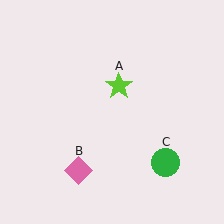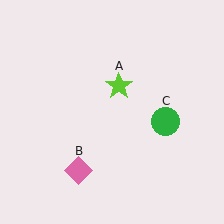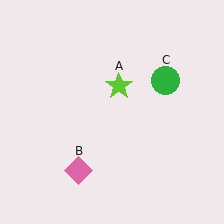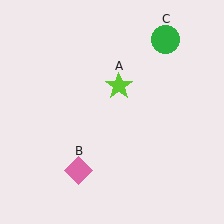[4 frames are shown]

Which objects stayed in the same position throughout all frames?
Lime star (object A) and pink diamond (object B) remained stationary.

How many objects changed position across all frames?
1 object changed position: green circle (object C).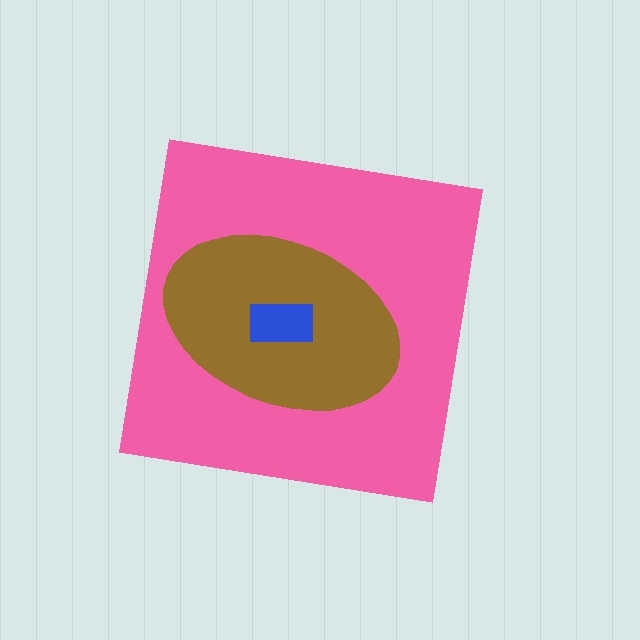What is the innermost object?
The blue rectangle.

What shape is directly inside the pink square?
The brown ellipse.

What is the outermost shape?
The pink square.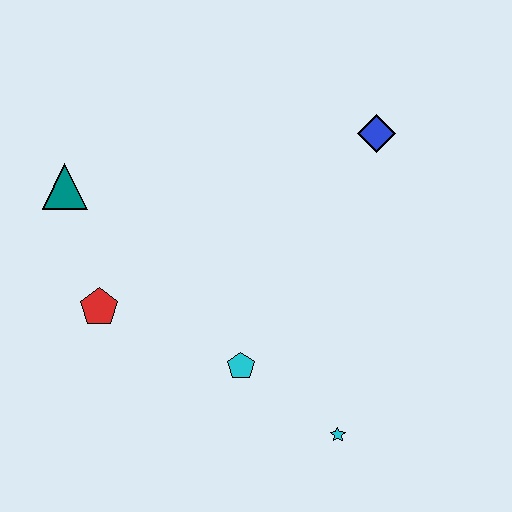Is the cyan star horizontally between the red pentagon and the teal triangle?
No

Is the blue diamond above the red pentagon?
Yes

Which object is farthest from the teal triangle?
The cyan star is farthest from the teal triangle.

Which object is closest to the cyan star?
The cyan pentagon is closest to the cyan star.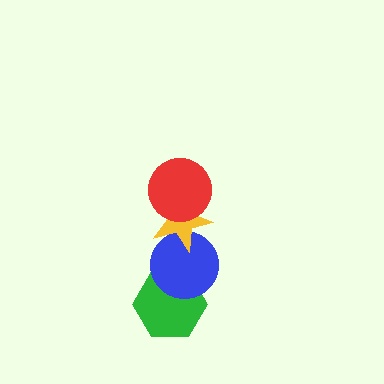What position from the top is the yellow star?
The yellow star is 2nd from the top.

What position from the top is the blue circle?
The blue circle is 3rd from the top.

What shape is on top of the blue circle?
The yellow star is on top of the blue circle.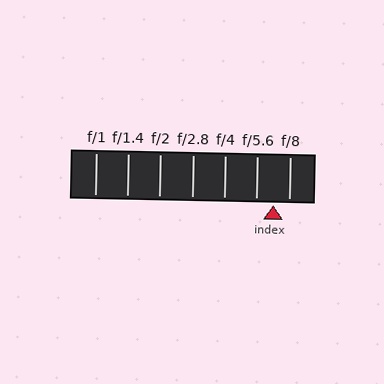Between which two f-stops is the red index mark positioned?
The index mark is between f/5.6 and f/8.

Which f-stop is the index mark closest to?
The index mark is closest to f/8.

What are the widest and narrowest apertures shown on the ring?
The widest aperture shown is f/1 and the narrowest is f/8.